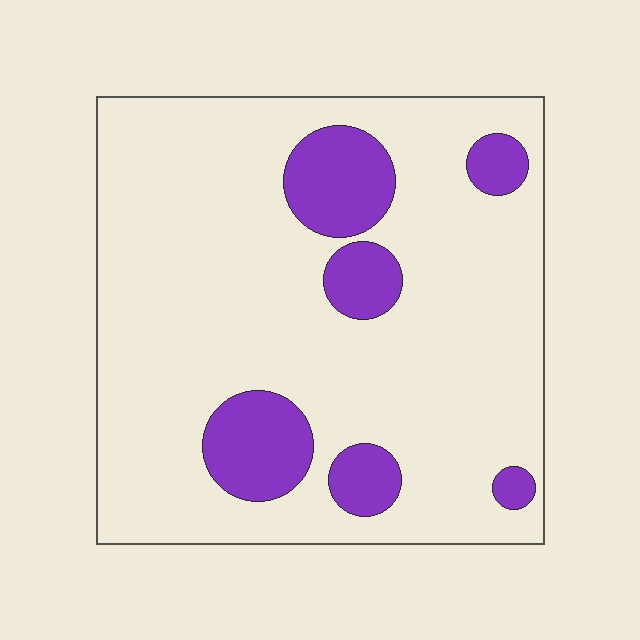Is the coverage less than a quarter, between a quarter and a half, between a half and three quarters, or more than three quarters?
Less than a quarter.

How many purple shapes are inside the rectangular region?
6.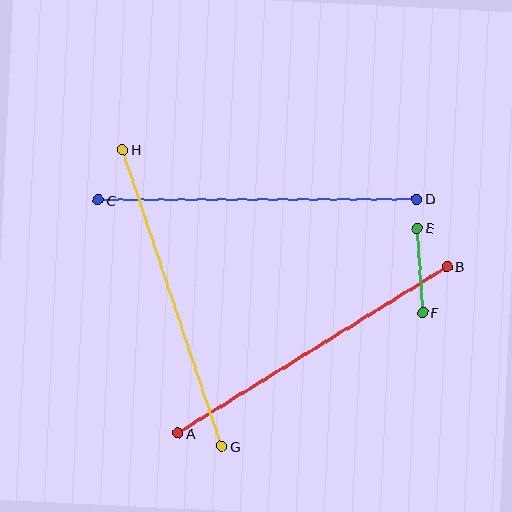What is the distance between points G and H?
The distance is approximately 312 pixels.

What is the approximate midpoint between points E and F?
The midpoint is at approximately (420, 270) pixels.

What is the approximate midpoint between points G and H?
The midpoint is at approximately (172, 298) pixels.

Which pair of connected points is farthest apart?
Points C and D are farthest apart.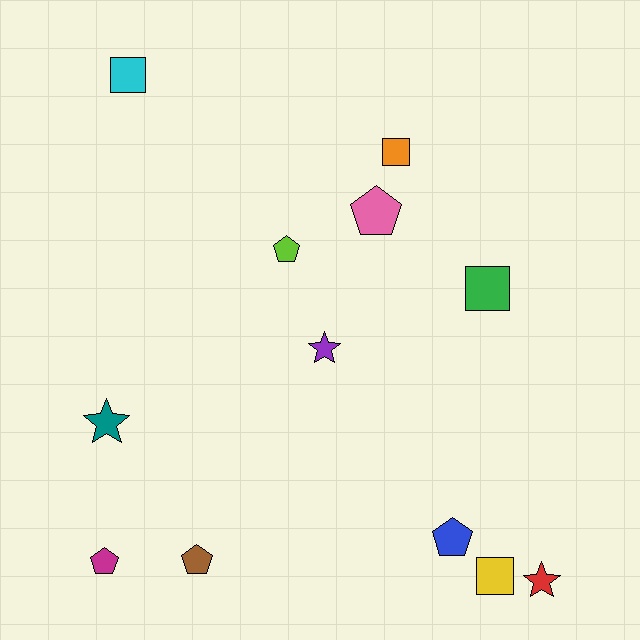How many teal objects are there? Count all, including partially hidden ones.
There is 1 teal object.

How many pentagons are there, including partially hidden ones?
There are 5 pentagons.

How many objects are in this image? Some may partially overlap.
There are 12 objects.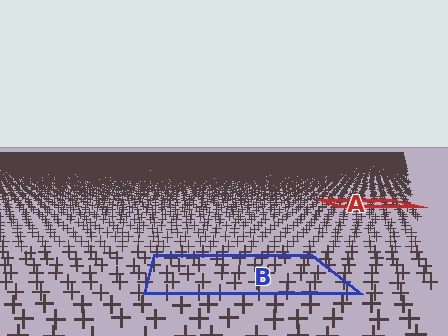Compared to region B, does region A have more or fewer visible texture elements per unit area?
Region A has more texture elements per unit area — they are packed more densely because it is farther away.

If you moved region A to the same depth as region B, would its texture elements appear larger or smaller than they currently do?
They would appear larger. At a closer depth, the same texture elements are projected at a bigger on-screen size.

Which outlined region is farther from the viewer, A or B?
Region A is farther from the viewer — the texture elements inside it appear smaller and more densely packed.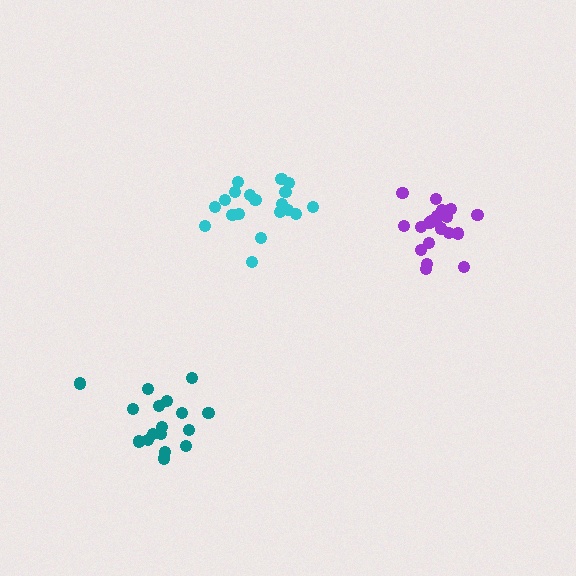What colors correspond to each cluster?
The clusters are colored: purple, cyan, teal.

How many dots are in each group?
Group 1: 20 dots, Group 2: 20 dots, Group 3: 18 dots (58 total).